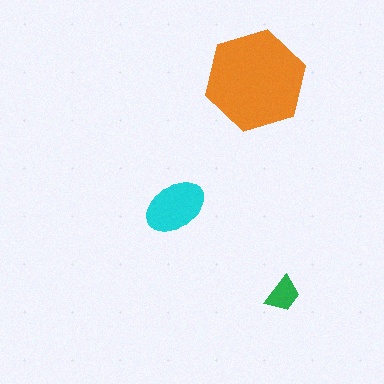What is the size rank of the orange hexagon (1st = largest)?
1st.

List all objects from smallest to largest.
The green trapezoid, the cyan ellipse, the orange hexagon.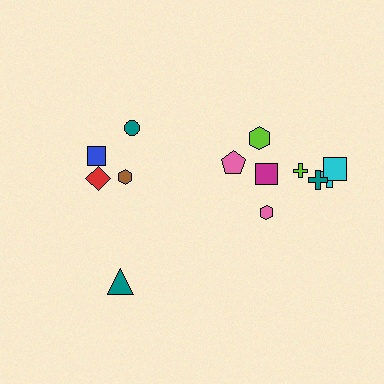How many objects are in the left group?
There are 5 objects.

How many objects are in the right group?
There are 8 objects.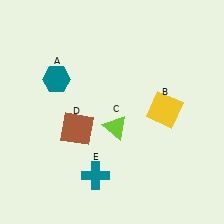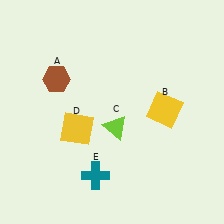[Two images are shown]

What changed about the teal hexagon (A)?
In Image 1, A is teal. In Image 2, it changed to brown.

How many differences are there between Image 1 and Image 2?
There are 2 differences between the two images.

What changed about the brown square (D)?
In Image 1, D is brown. In Image 2, it changed to yellow.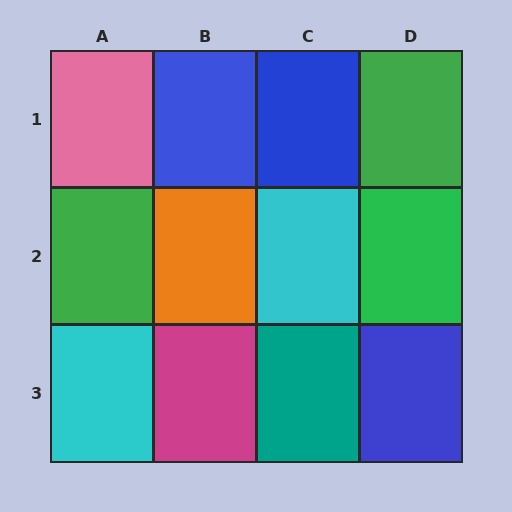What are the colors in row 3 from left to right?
Cyan, magenta, teal, blue.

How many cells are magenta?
1 cell is magenta.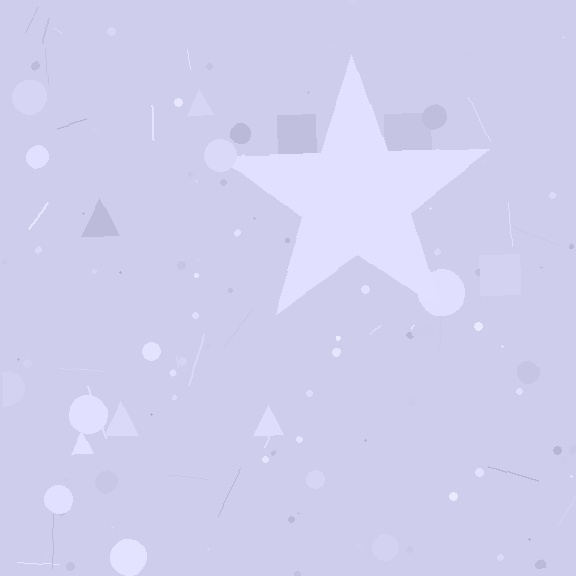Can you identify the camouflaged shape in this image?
The camouflaged shape is a star.